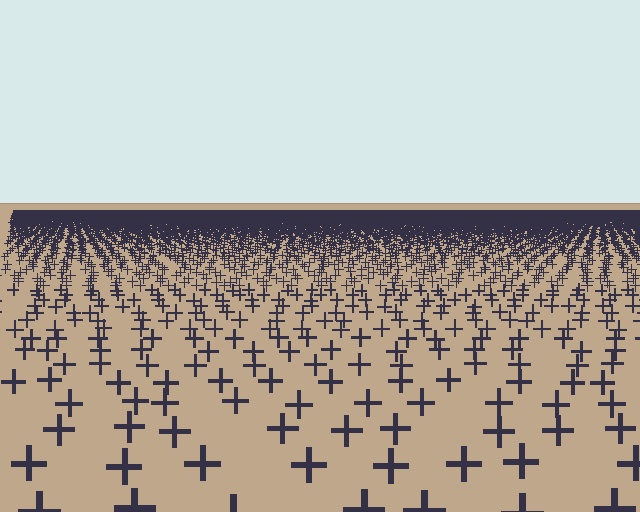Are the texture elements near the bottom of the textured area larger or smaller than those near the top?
Larger. Near the bottom, elements are closer to the viewer and appear at a bigger on-screen size.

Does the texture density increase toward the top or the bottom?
Density increases toward the top.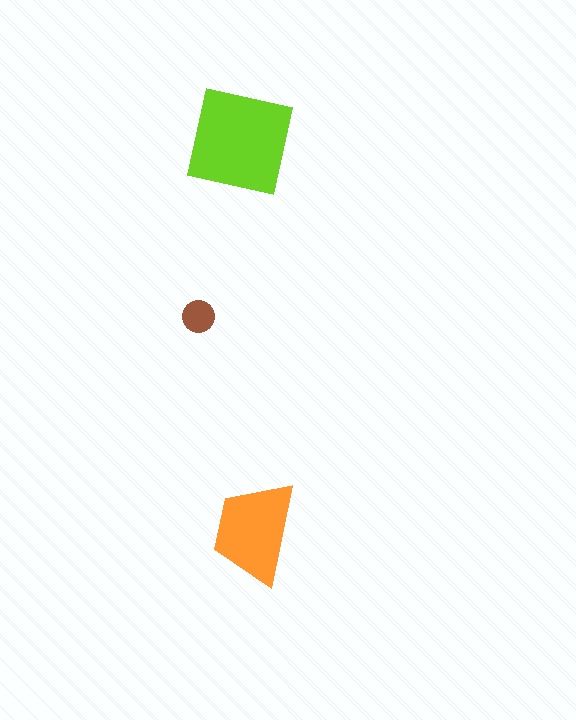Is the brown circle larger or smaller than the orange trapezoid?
Smaller.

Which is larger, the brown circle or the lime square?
The lime square.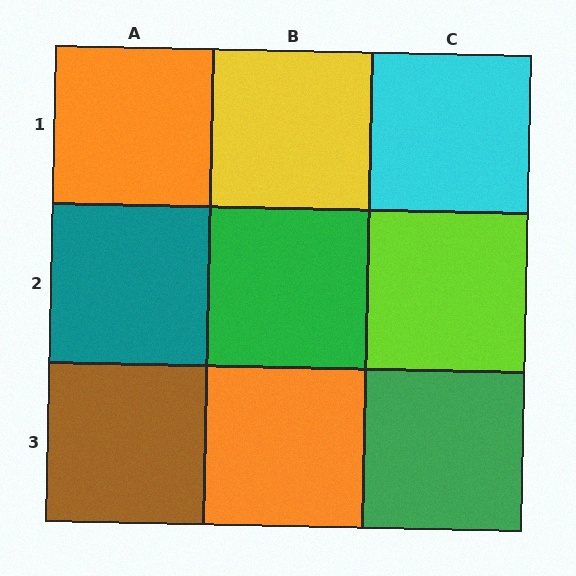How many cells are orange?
2 cells are orange.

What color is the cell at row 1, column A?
Orange.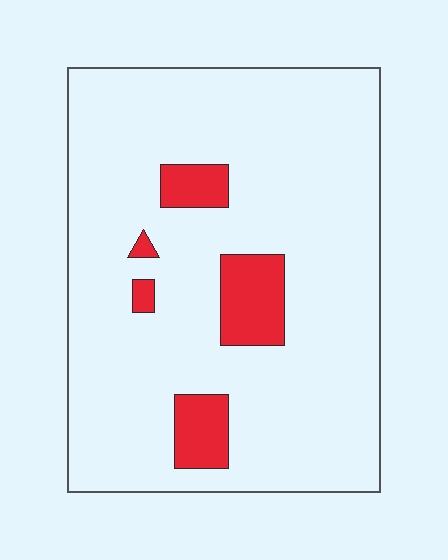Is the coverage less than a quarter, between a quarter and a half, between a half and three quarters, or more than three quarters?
Less than a quarter.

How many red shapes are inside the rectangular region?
5.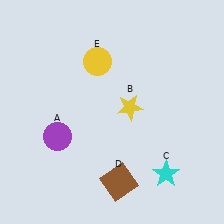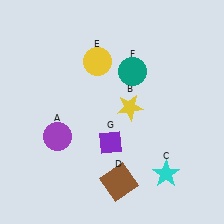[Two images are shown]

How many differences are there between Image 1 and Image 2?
There are 2 differences between the two images.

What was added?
A teal circle (F), a purple diamond (G) were added in Image 2.